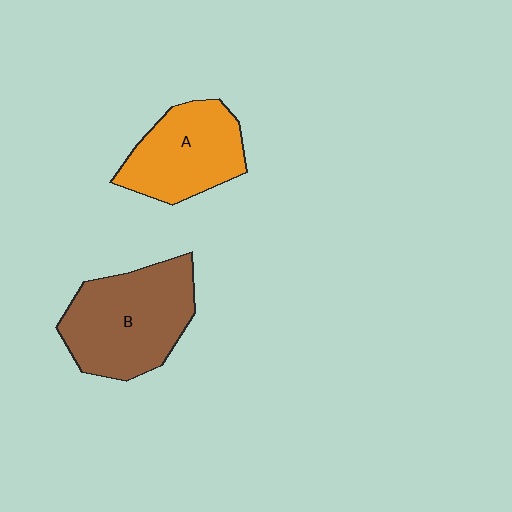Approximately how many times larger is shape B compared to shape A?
Approximately 1.3 times.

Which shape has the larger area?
Shape B (brown).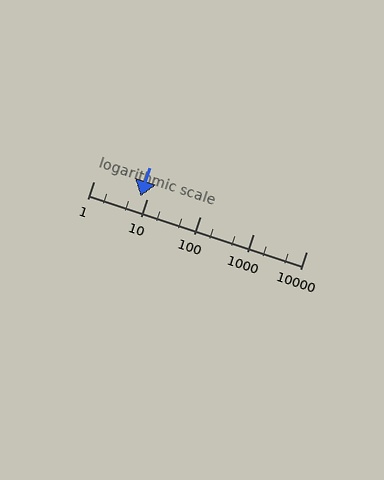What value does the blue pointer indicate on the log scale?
The pointer indicates approximately 7.7.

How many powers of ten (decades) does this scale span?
The scale spans 4 decades, from 1 to 10000.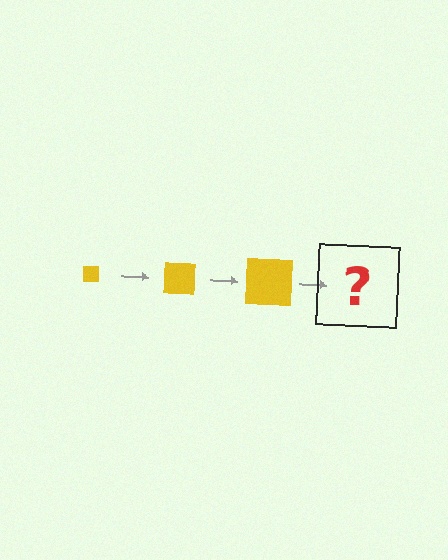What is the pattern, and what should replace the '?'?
The pattern is that the square gets progressively larger each step. The '?' should be a yellow square, larger than the previous one.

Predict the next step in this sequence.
The next step is a yellow square, larger than the previous one.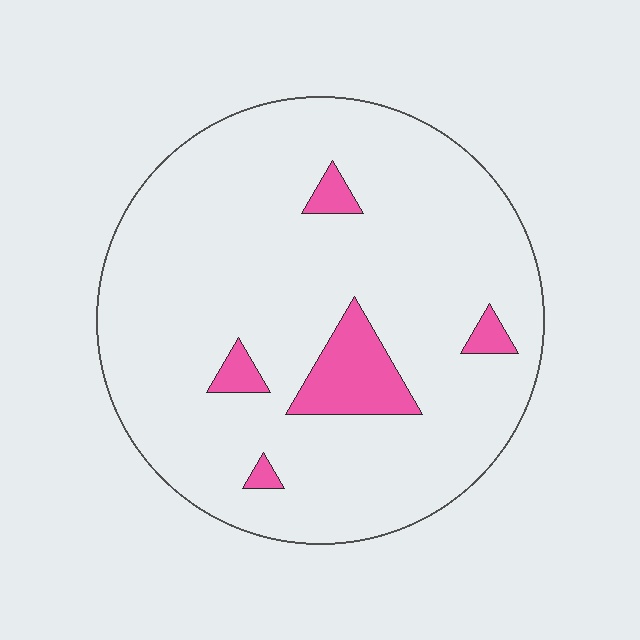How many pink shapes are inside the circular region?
5.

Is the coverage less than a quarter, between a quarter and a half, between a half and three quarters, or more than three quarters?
Less than a quarter.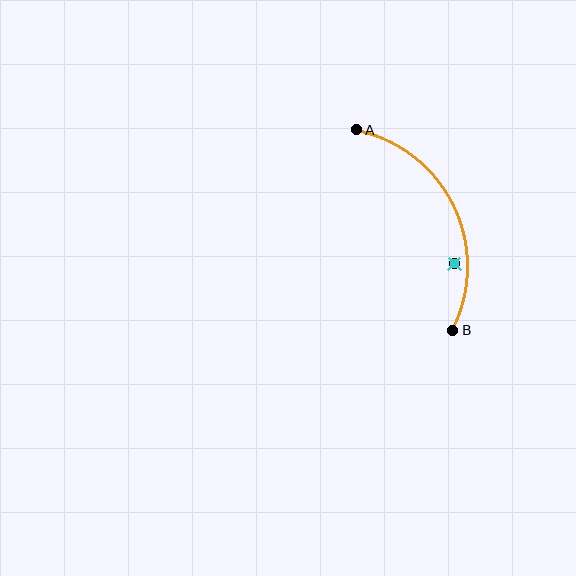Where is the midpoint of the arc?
The arc midpoint is the point on the curve farthest from the straight line joining A and B. It sits to the right of that line.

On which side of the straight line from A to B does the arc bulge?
The arc bulges to the right of the straight line connecting A and B.